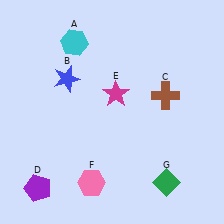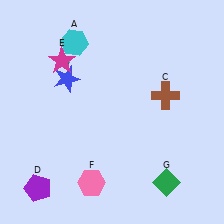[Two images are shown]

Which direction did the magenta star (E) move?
The magenta star (E) moved left.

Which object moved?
The magenta star (E) moved left.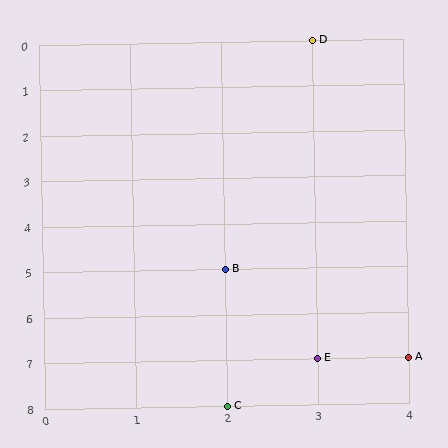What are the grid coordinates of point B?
Point B is at grid coordinates (2, 5).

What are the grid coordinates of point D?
Point D is at grid coordinates (3, 0).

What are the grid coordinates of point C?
Point C is at grid coordinates (2, 8).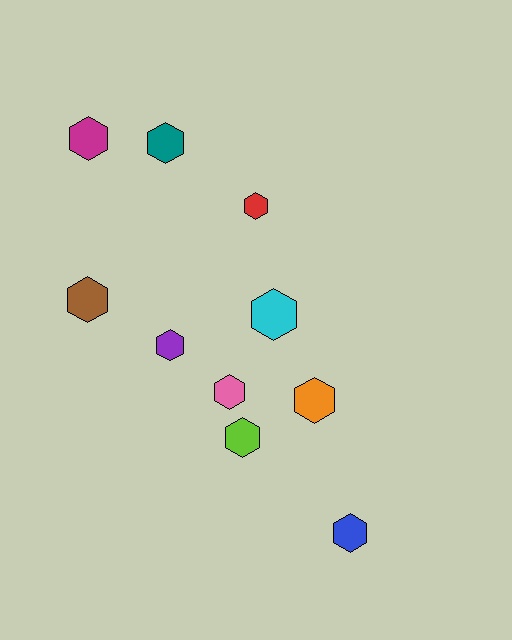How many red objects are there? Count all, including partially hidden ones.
There is 1 red object.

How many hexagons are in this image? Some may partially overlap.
There are 10 hexagons.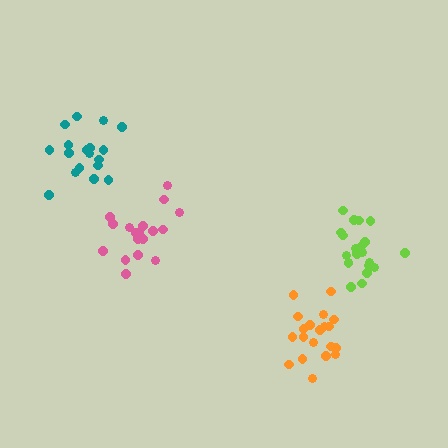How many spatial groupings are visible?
There are 4 spatial groupings.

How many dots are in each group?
Group 1: 19 dots, Group 2: 21 dots, Group 3: 21 dots, Group 4: 18 dots (79 total).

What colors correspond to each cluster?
The clusters are colored: pink, lime, orange, teal.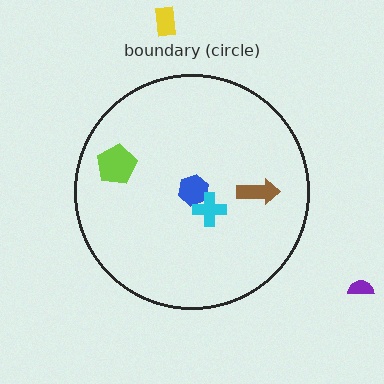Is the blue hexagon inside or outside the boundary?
Inside.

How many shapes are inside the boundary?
4 inside, 2 outside.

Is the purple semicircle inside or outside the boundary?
Outside.